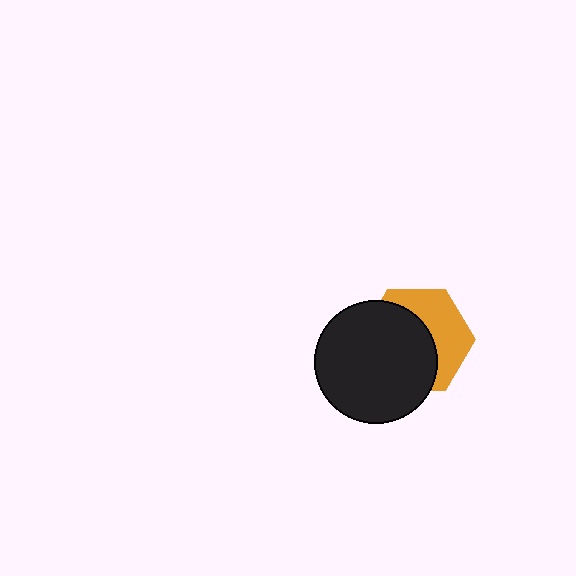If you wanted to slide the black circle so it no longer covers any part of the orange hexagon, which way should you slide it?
Slide it toward the lower-left — that is the most direct way to separate the two shapes.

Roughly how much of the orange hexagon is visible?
A small part of it is visible (roughly 42%).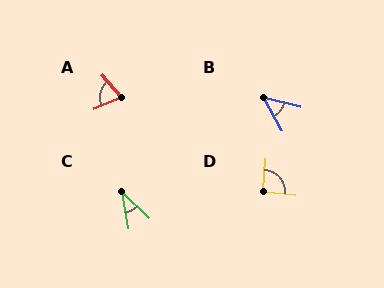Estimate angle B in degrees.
Approximately 48 degrees.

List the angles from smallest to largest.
C (35°), B (48°), A (73°), D (92°).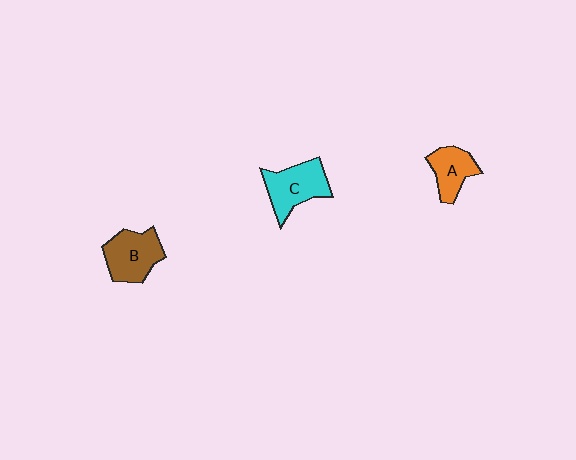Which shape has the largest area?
Shape C (cyan).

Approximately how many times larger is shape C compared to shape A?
Approximately 1.4 times.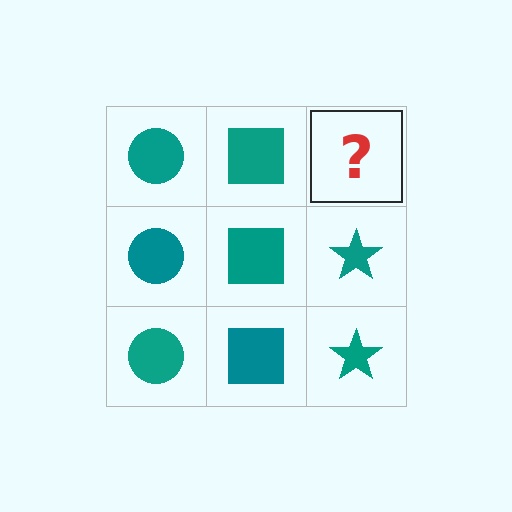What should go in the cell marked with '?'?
The missing cell should contain a teal star.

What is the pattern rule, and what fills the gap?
The rule is that each column has a consistent shape. The gap should be filled with a teal star.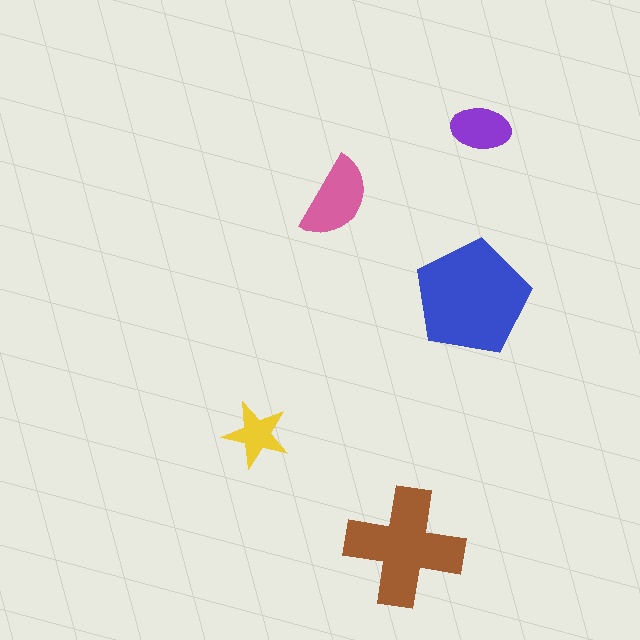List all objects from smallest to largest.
The yellow star, the purple ellipse, the pink semicircle, the brown cross, the blue pentagon.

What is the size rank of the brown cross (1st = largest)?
2nd.